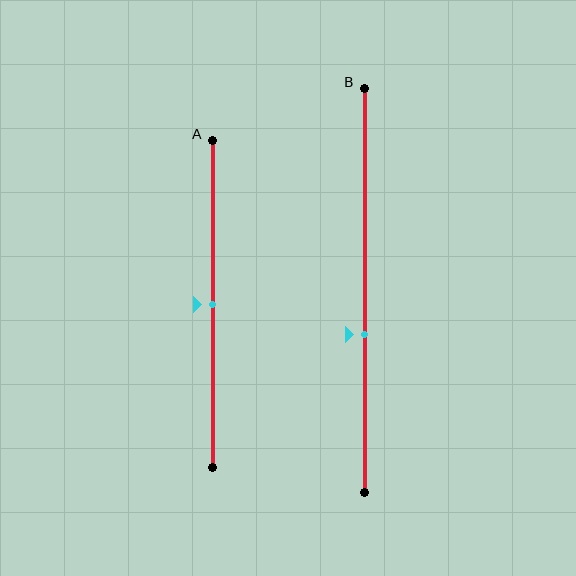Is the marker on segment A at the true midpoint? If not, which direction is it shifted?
Yes, the marker on segment A is at the true midpoint.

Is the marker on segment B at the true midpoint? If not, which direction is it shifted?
No, the marker on segment B is shifted downward by about 11% of the segment length.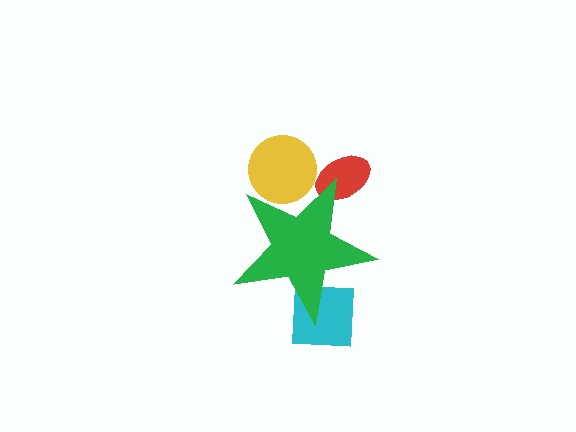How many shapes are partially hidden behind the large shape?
3 shapes are partially hidden.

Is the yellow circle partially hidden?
Yes, the yellow circle is partially hidden behind the green star.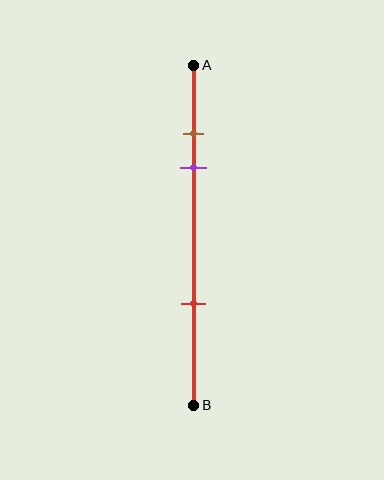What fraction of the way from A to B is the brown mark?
The brown mark is approximately 20% (0.2) of the way from A to B.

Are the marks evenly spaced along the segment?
No, the marks are not evenly spaced.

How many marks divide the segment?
There are 3 marks dividing the segment.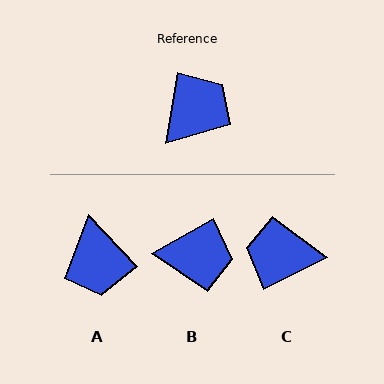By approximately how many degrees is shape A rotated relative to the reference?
Approximately 126 degrees clockwise.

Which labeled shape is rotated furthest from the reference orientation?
C, about 128 degrees away.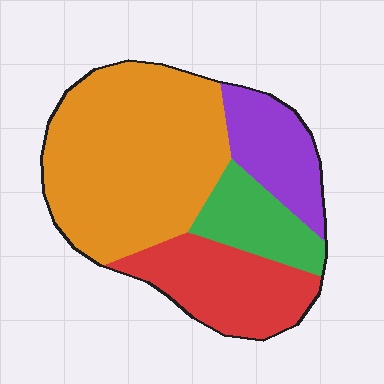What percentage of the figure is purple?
Purple covers about 15% of the figure.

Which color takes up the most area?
Orange, at roughly 50%.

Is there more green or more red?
Red.